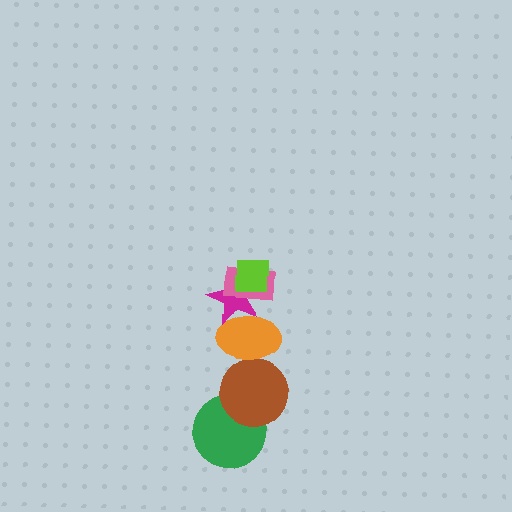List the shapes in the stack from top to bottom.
From top to bottom: the lime square, the pink rectangle, the magenta star, the orange ellipse, the brown circle, the green circle.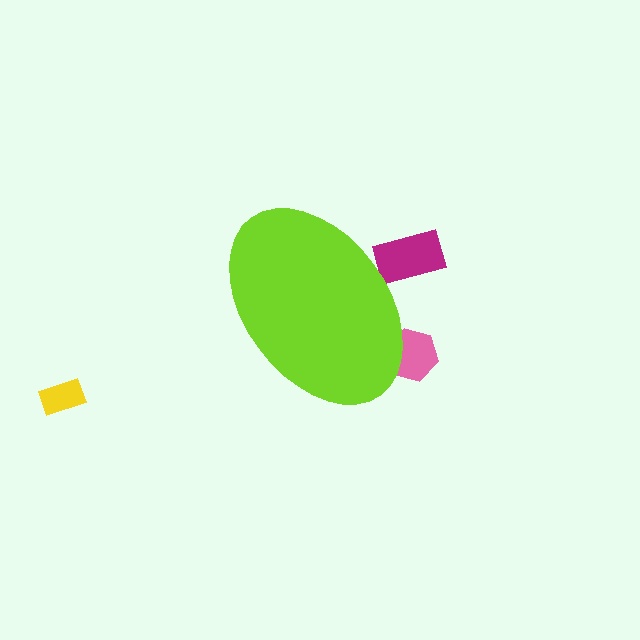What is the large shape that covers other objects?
A lime ellipse.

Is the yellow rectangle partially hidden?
No, the yellow rectangle is fully visible.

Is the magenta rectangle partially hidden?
Yes, the magenta rectangle is partially hidden behind the lime ellipse.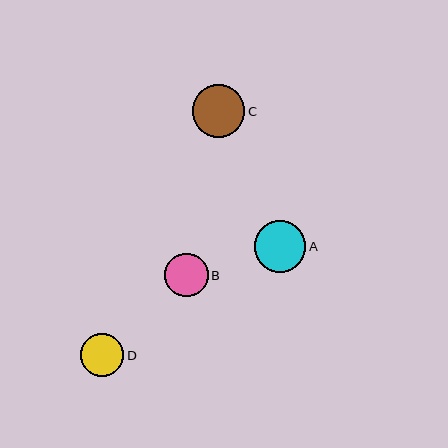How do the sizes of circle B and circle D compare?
Circle B and circle D are approximately the same size.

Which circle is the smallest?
Circle D is the smallest with a size of approximately 43 pixels.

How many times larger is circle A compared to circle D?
Circle A is approximately 1.2 times the size of circle D.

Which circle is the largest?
Circle C is the largest with a size of approximately 52 pixels.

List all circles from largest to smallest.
From largest to smallest: C, A, B, D.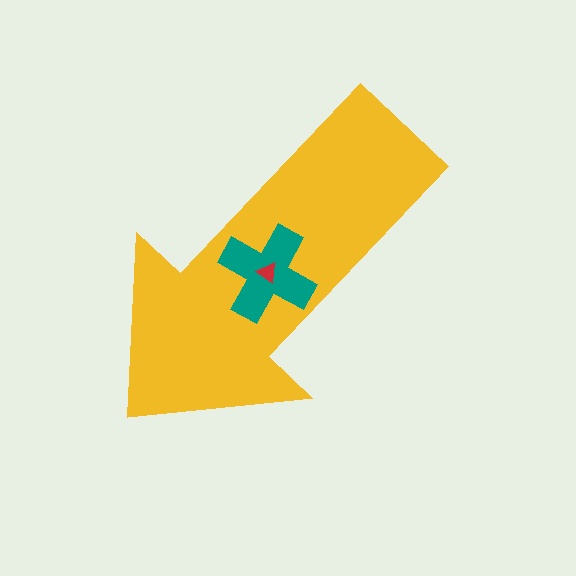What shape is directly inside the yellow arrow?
The teal cross.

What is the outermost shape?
The yellow arrow.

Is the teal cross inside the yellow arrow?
Yes.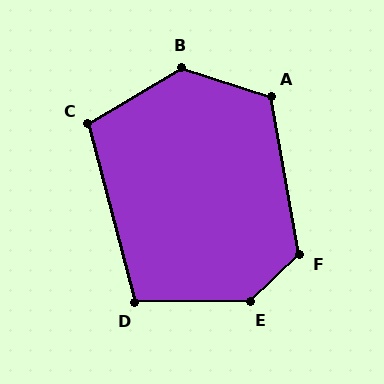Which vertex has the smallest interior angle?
D, at approximately 104 degrees.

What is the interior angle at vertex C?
Approximately 106 degrees (obtuse).